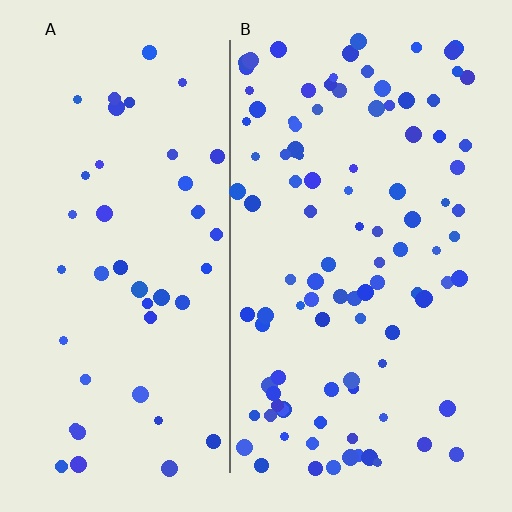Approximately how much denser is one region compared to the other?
Approximately 2.2× — region B over region A.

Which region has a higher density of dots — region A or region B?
B (the right).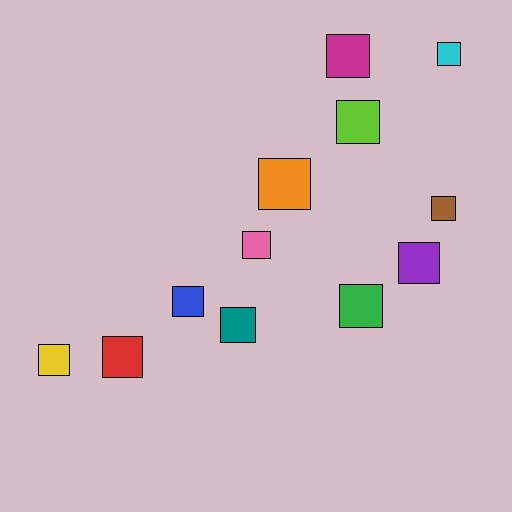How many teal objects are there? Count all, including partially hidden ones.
There is 1 teal object.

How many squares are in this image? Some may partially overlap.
There are 12 squares.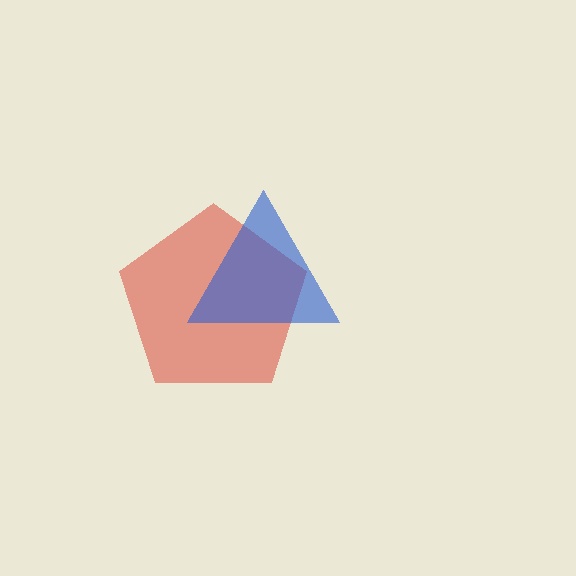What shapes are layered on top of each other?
The layered shapes are: a red pentagon, a blue triangle.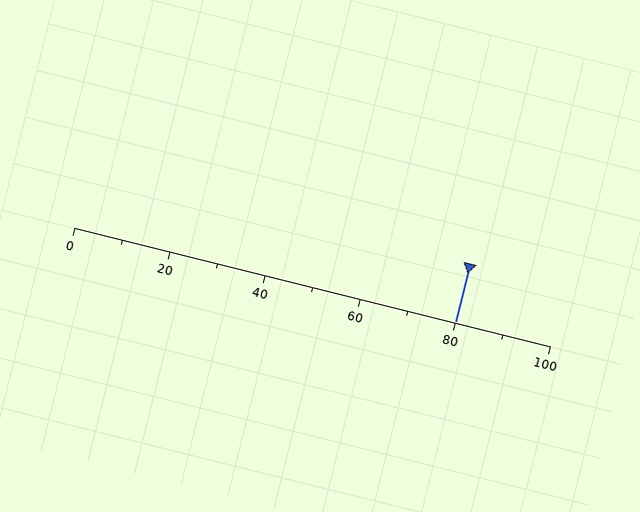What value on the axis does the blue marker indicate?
The marker indicates approximately 80.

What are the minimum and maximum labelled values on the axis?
The axis runs from 0 to 100.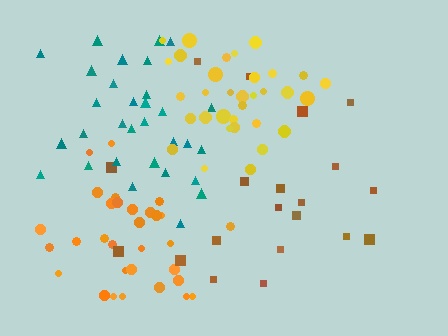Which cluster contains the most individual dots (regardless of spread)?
Yellow (33).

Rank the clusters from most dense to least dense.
yellow, orange, teal, brown.